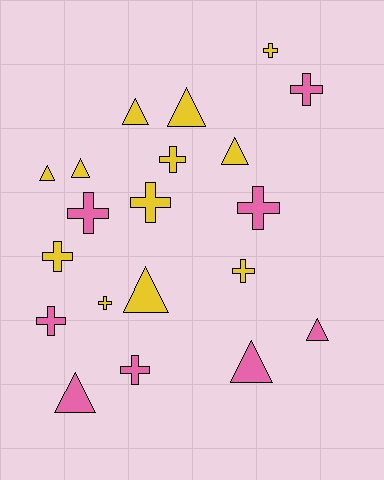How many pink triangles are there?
There are 3 pink triangles.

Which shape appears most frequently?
Cross, with 11 objects.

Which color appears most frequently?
Yellow, with 12 objects.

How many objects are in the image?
There are 20 objects.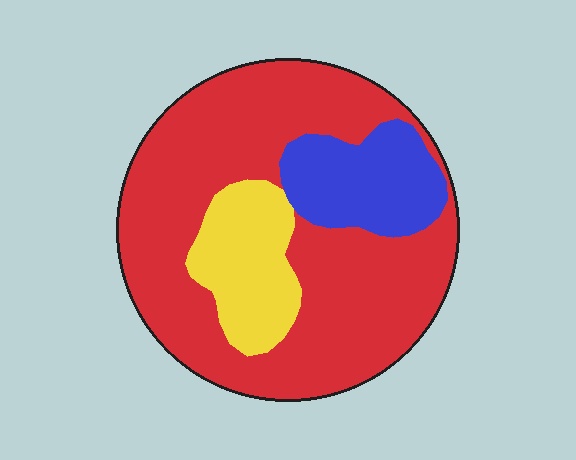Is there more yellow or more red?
Red.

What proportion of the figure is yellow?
Yellow covers roughly 15% of the figure.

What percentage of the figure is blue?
Blue takes up less than a sixth of the figure.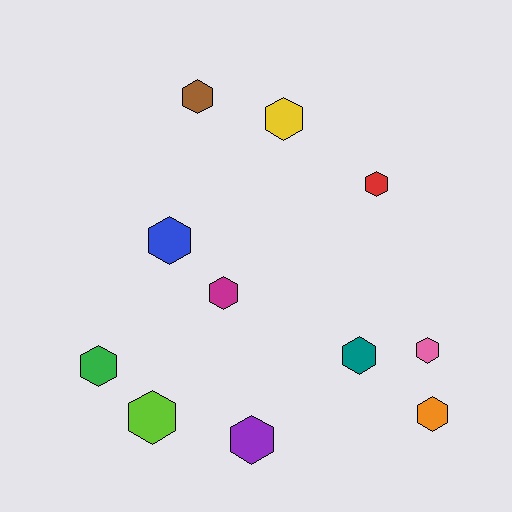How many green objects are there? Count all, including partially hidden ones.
There is 1 green object.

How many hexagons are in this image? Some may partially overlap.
There are 11 hexagons.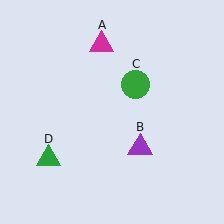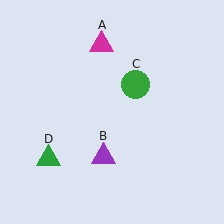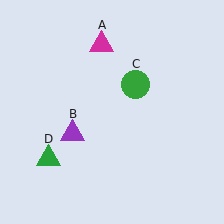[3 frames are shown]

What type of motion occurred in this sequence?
The purple triangle (object B) rotated clockwise around the center of the scene.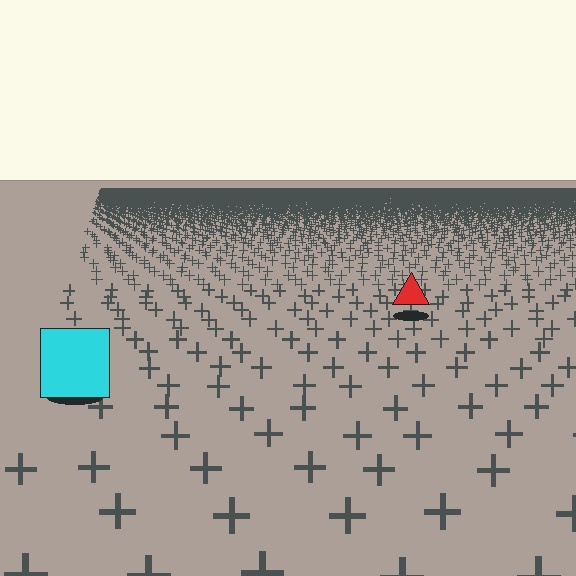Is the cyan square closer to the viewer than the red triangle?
Yes. The cyan square is closer — you can tell from the texture gradient: the ground texture is coarser near it.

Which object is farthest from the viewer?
The red triangle is farthest from the viewer. It appears smaller and the ground texture around it is denser.